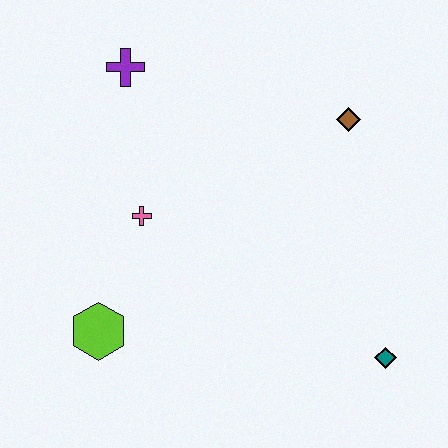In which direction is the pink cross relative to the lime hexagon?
The pink cross is above the lime hexagon.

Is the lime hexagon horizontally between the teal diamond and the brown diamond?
No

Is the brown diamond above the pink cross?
Yes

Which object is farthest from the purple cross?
The teal diamond is farthest from the purple cross.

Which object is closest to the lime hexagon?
The pink cross is closest to the lime hexagon.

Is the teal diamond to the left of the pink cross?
No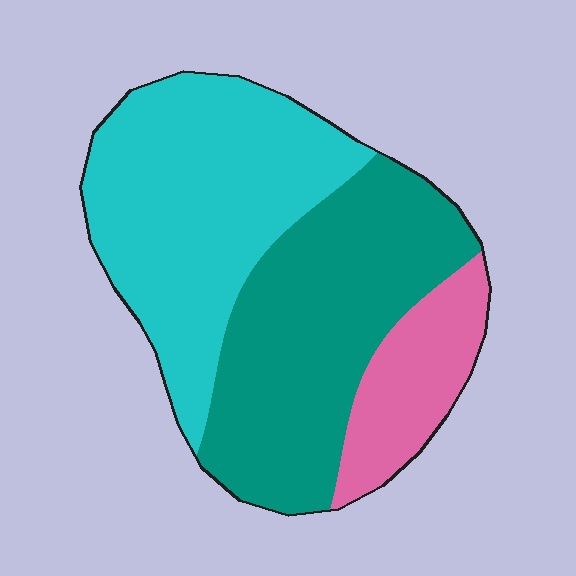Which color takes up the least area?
Pink, at roughly 15%.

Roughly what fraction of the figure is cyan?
Cyan takes up about two fifths (2/5) of the figure.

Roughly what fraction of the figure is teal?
Teal takes up about two fifths (2/5) of the figure.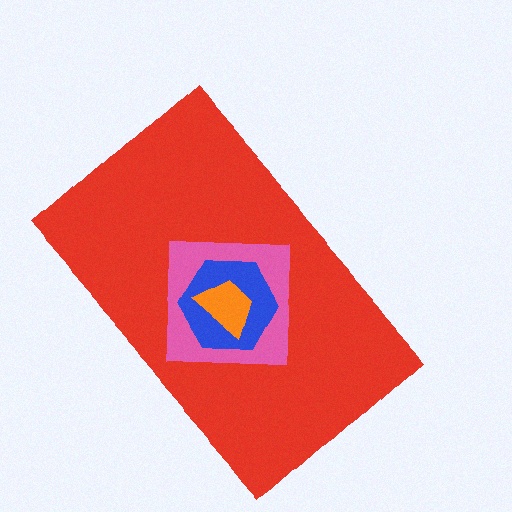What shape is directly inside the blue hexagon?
The orange trapezoid.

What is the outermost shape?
The red rectangle.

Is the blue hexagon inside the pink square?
Yes.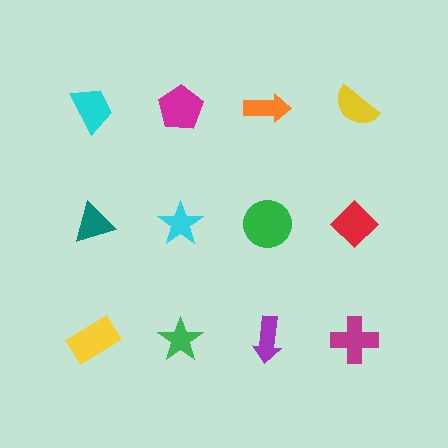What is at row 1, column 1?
A cyan trapezoid.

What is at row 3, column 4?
A magenta cross.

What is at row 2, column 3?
A green circle.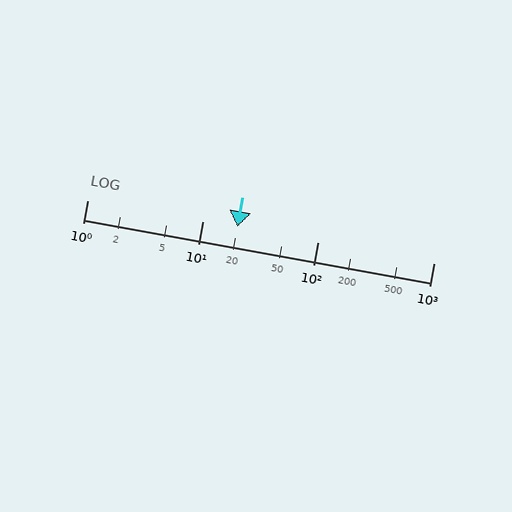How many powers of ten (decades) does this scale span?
The scale spans 3 decades, from 1 to 1000.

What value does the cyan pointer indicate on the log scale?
The pointer indicates approximately 20.